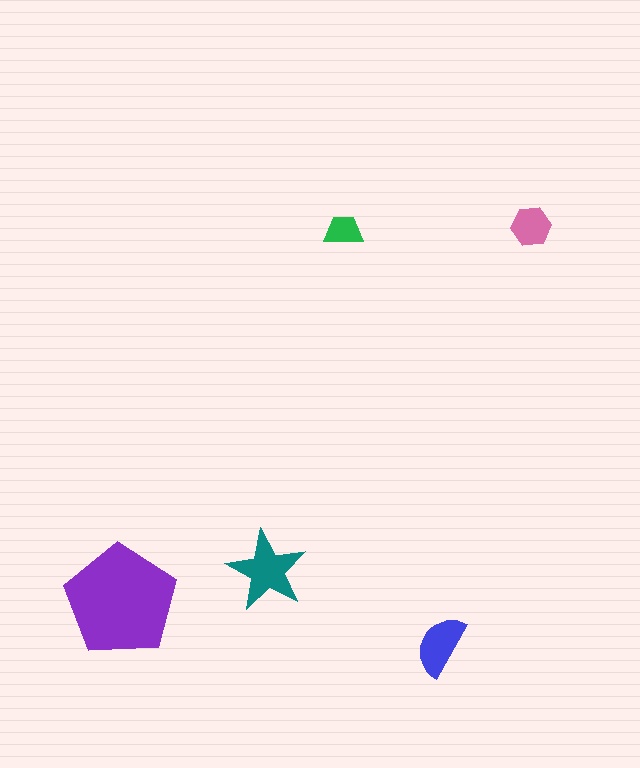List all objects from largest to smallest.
The purple pentagon, the teal star, the blue semicircle, the pink hexagon, the green trapezoid.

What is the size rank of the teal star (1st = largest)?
2nd.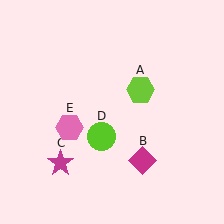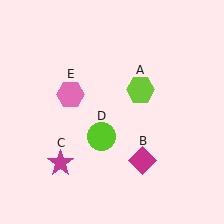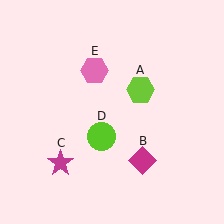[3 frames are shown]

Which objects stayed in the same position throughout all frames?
Lime hexagon (object A) and magenta diamond (object B) and magenta star (object C) and lime circle (object D) remained stationary.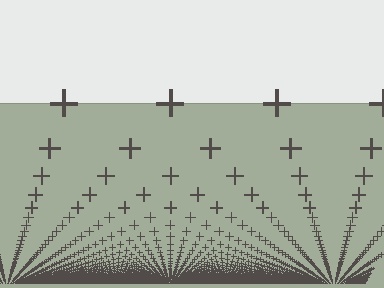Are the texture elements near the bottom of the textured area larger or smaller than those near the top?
Smaller. The gradient is inverted — elements near the bottom are smaller and denser.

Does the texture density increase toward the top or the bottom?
Density increases toward the bottom.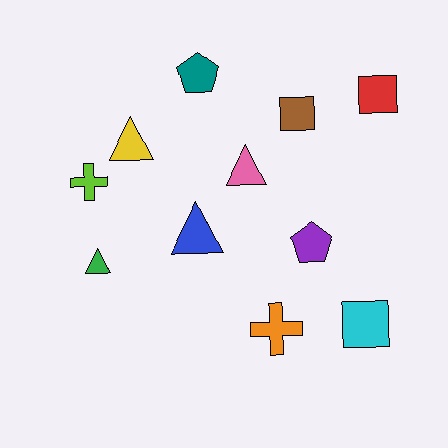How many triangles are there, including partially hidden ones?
There are 4 triangles.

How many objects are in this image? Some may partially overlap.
There are 11 objects.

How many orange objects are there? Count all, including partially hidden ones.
There is 1 orange object.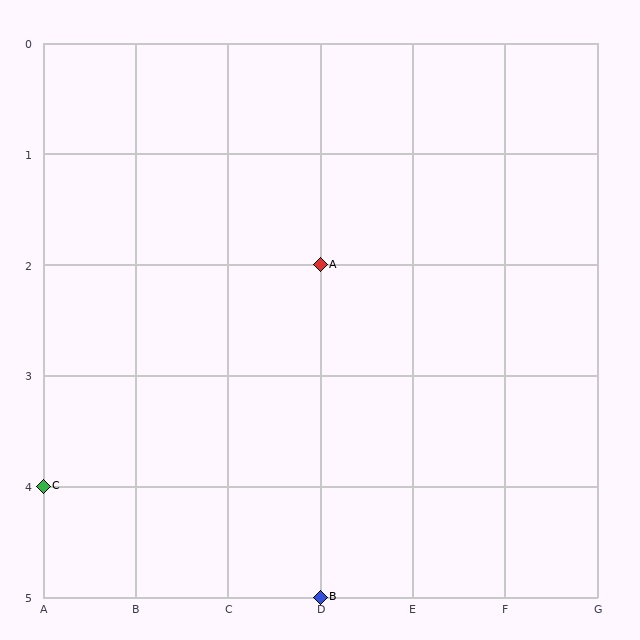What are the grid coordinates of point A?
Point A is at grid coordinates (D, 2).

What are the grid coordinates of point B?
Point B is at grid coordinates (D, 5).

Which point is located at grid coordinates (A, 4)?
Point C is at (A, 4).